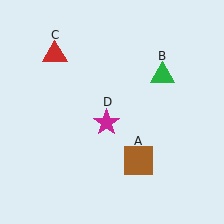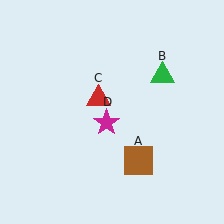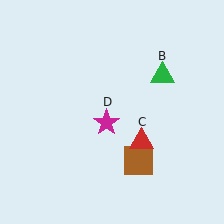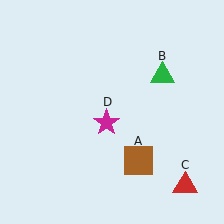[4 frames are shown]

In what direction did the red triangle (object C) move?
The red triangle (object C) moved down and to the right.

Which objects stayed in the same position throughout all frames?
Brown square (object A) and green triangle (object B) and magenta star (object D) remained stationary.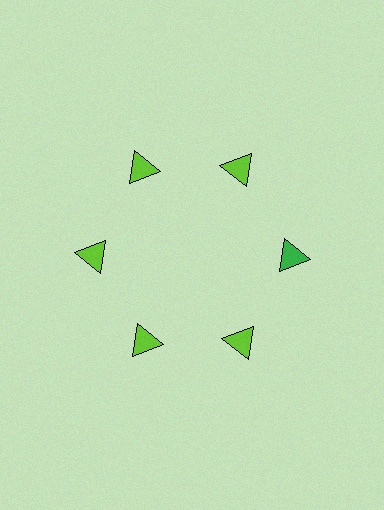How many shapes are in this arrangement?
There are 6 shapes arranged in a ring pattern.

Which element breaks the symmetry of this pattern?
The green triangle at roughly the 3 o'clock position breaks the symmetry. All other shapes are lime triangles.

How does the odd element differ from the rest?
It has a different color: green instead of lime.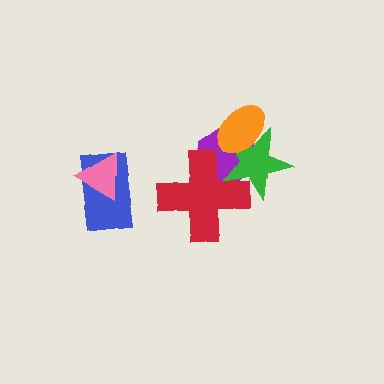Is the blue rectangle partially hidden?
Yes, it is partially covered by another shape.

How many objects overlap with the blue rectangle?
1 object overlaps with the blue rectangle.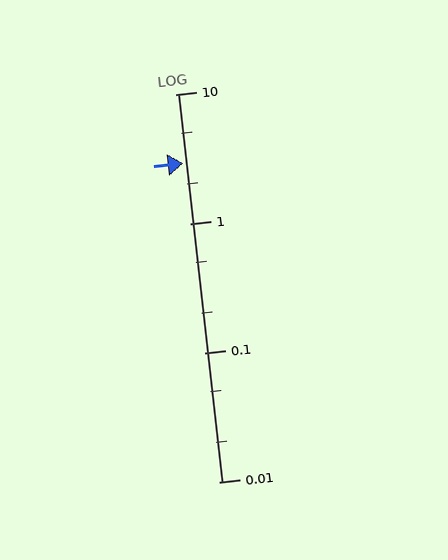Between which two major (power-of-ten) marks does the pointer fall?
The pointer is between 1 and 10.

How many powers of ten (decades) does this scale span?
The scale spans 3 decades, from 0.01 to 10.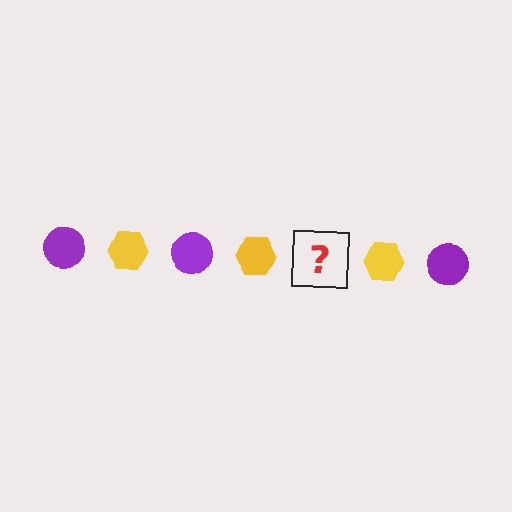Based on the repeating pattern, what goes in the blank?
The blank should be a purple circle.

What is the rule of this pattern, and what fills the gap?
The rule is that the pattern alternates between purple circle and yellow hexagon. The gap should be filled with a purple circle.